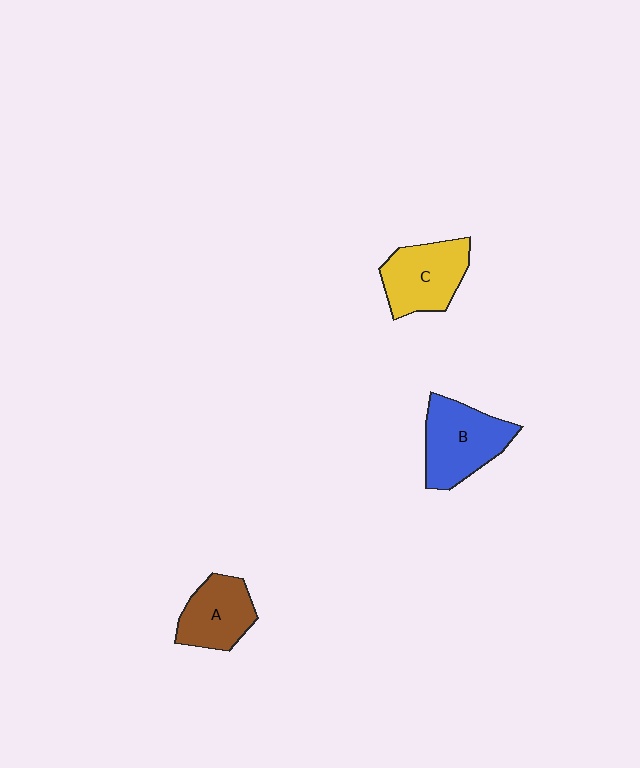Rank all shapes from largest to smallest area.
From largest to smallest: B (blue), C (yellow), A (brown).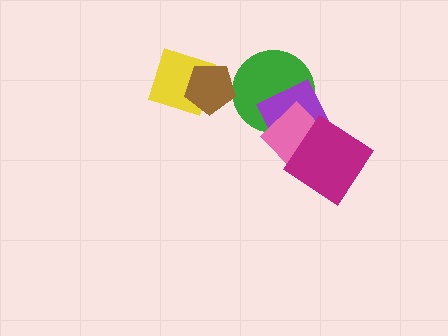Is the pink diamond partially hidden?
Yes, it is partially covered by another shape.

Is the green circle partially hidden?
Yes, it is partially covered by another shape.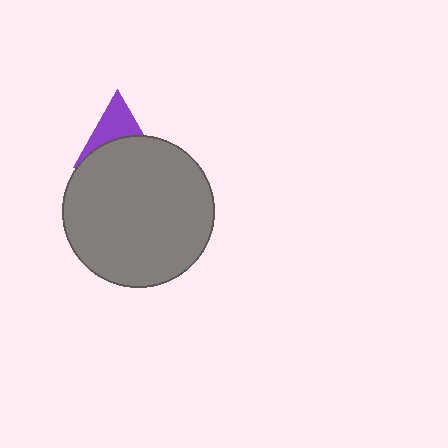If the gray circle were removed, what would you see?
You would see the complete purple triangle.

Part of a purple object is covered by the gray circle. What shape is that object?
It is a triangle.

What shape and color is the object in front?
The object in front is a gray circle.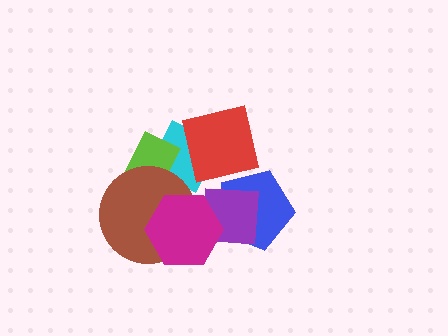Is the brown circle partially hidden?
Yes, it is partially covered by another shape.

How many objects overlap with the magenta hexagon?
3 objects overlap with the magenta hexagon.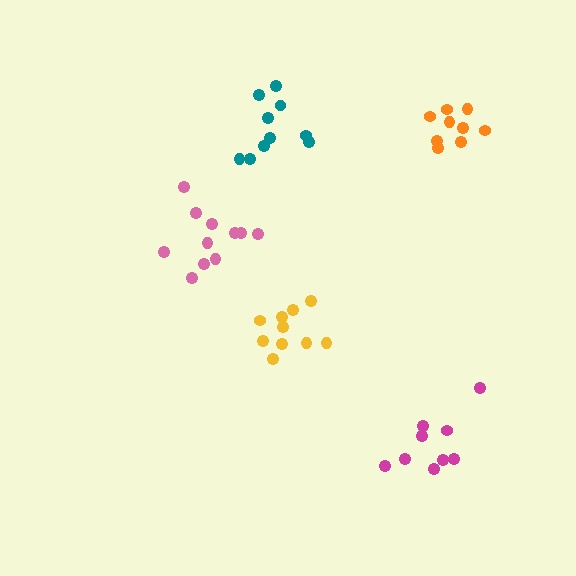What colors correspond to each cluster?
The clusters are colored: orange, magenta, teal, yellow, pink.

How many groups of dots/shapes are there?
There are 5 groups.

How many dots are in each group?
Group 1: 9 dots, Group 2: 9 dots, Group 3: 10 dots, Group 4: 10 dots, Group 5: 11 dots (49 total).